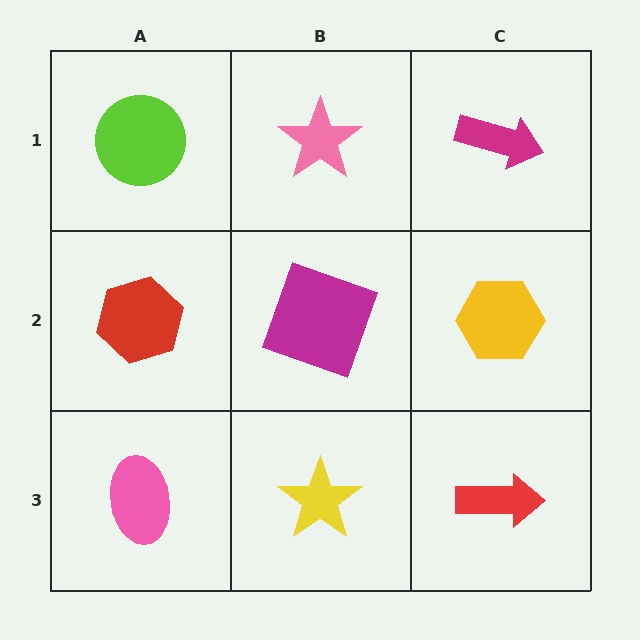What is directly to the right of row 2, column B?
A yellow hexagon.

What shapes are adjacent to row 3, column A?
A red hexagon (row 2, column A), a yellow star (row 3, column B).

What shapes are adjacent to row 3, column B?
A magenta square (row 2, column B), a pink ellipse (row 3, column A), a red arrow (row 3, column C).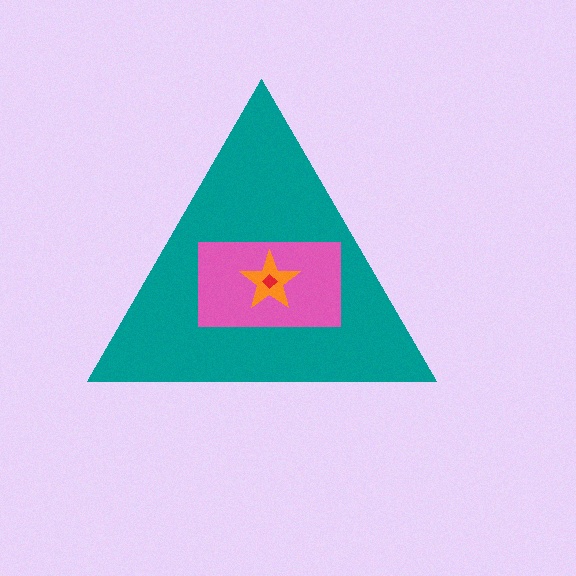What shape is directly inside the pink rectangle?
The orange star.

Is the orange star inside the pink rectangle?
Yes.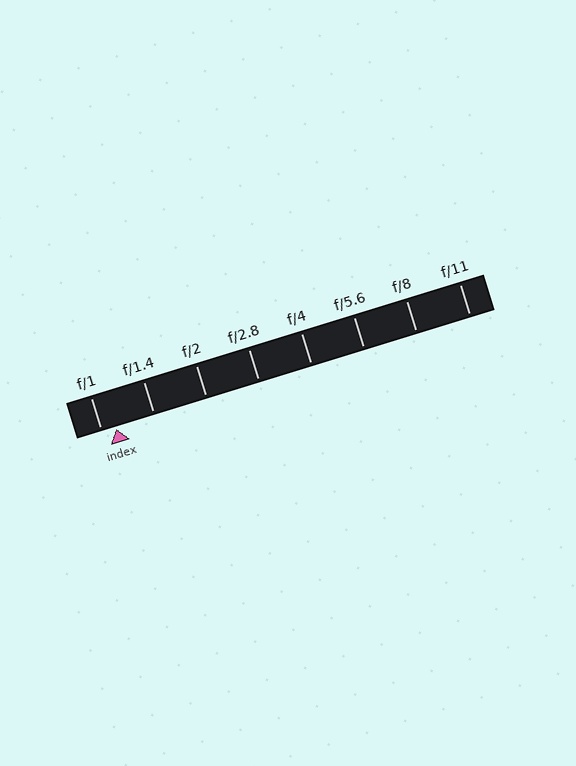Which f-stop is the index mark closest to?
The index mark is closest to f/1.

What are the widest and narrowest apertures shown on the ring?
The widest aperture shown is f/1 and the narrowest is f/11.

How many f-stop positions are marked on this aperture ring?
There are 8 f-stop positions marked.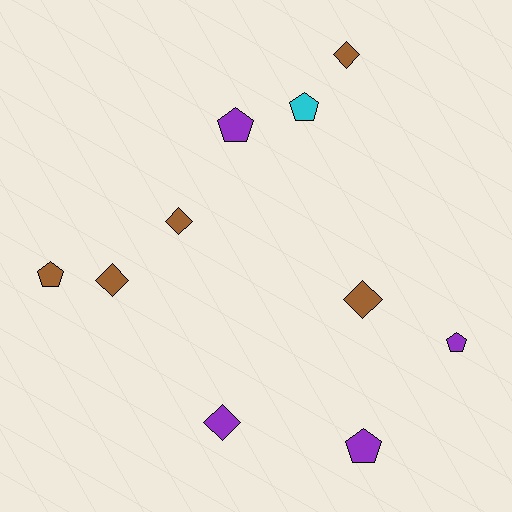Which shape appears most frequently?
Diamond, with 5 objects.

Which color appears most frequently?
Brown, with 5 objects.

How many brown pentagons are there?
There is 1 brown pentagon.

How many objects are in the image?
There are 10 objects.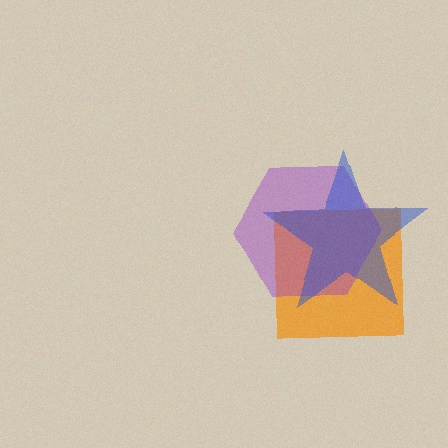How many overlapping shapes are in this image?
There are 3 overlapping shapes in the image.